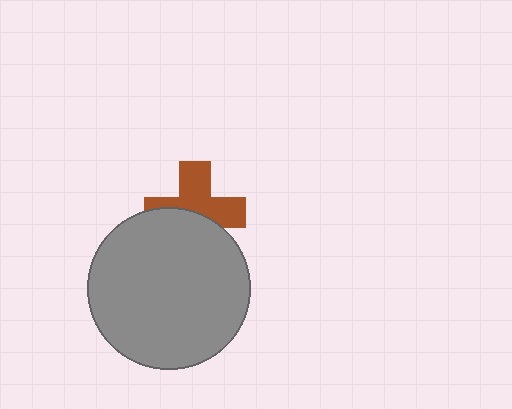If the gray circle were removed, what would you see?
You would see the complete brown cross.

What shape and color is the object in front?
The object in front is a gray circle.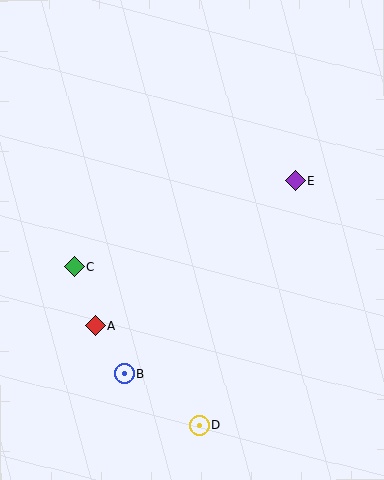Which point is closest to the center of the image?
Point E at (295, 180) is closest to the center.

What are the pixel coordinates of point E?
Point E is at (295, 180).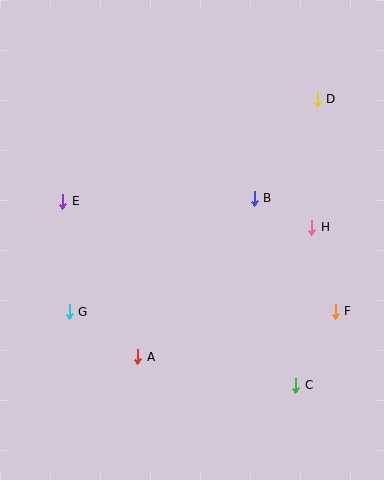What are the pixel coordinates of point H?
Point H is at (312, 227).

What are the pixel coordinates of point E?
Point E is at (63, 201).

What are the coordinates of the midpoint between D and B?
The midpoint between D and B is at (286, 149).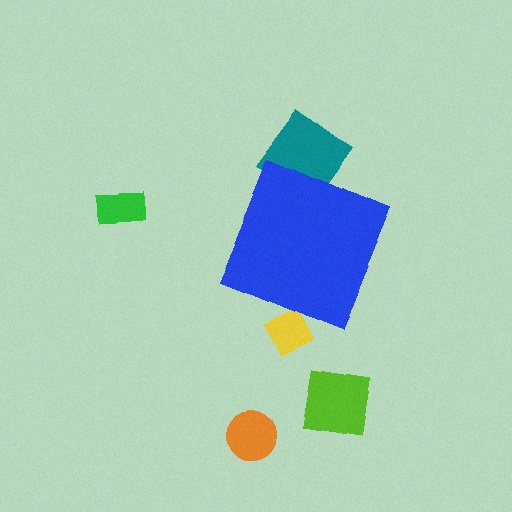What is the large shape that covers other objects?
A blue diamond.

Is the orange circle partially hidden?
No, the orange circle is fully visible.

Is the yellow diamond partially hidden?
Yes, the yellow diamond is partially hidden behind the blue diamond.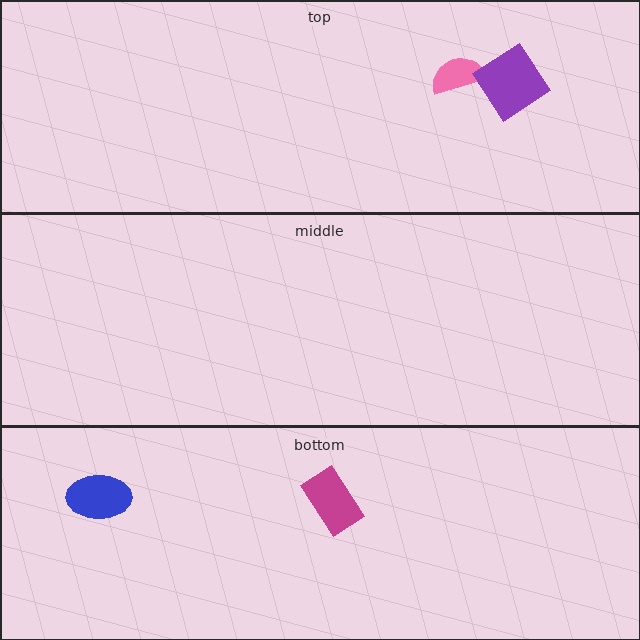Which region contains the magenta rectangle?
The bottom region.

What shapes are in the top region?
The pink semicircle, the purple diamond.